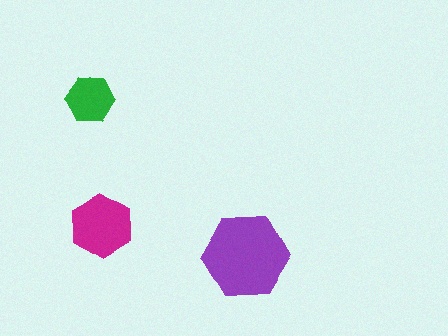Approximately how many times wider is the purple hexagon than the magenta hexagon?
About 1.5 times wider.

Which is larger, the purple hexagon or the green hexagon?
The purple one.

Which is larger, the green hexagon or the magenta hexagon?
The magenta one.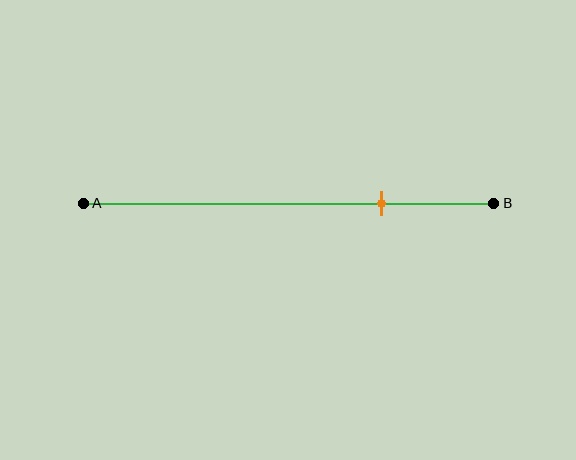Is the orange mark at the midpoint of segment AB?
No, the mark is at about 75% from A, not at the 50% midpoint.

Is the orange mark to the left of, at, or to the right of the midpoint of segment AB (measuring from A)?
The orange mark is to the right of the midpoint of segment AB.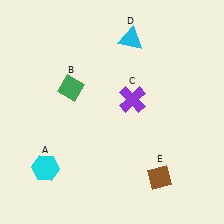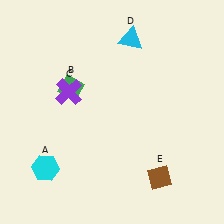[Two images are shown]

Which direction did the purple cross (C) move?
The purple cross (C) moved left.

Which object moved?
The purple cross (C) moved left.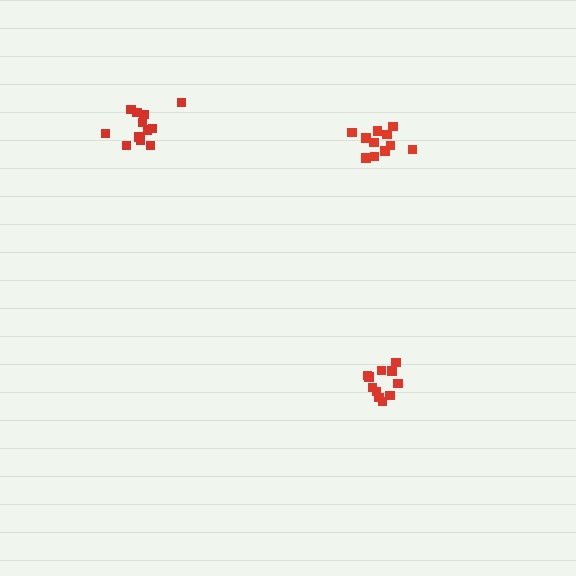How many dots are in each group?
Group 1: 11 dots, Group 2: 11 dots, Group 3: 12 dots (34 total).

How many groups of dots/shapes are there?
There are 3 groups.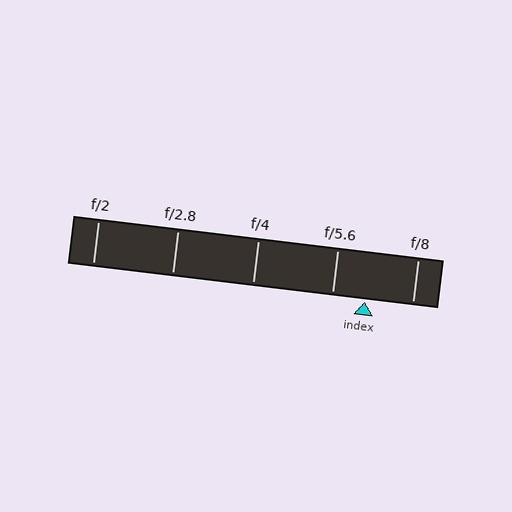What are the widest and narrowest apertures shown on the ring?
The widest aperture shown is f/2 and the narrowest is f/8.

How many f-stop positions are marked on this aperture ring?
There are 5 f-stop positions marked.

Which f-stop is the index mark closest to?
The index mark is closest to f/5.6.